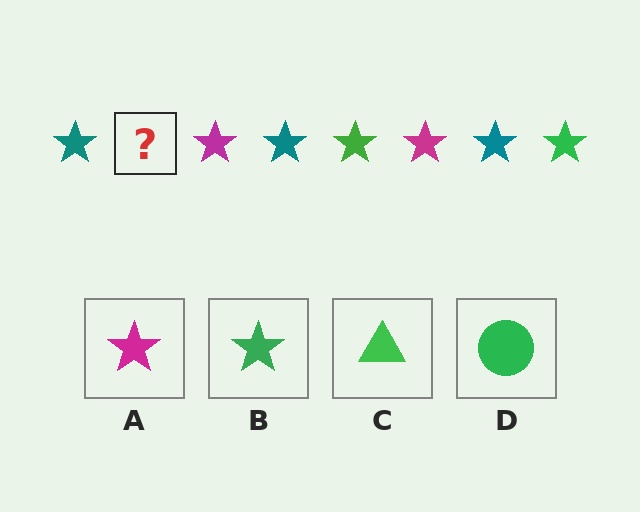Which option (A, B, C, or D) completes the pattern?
B.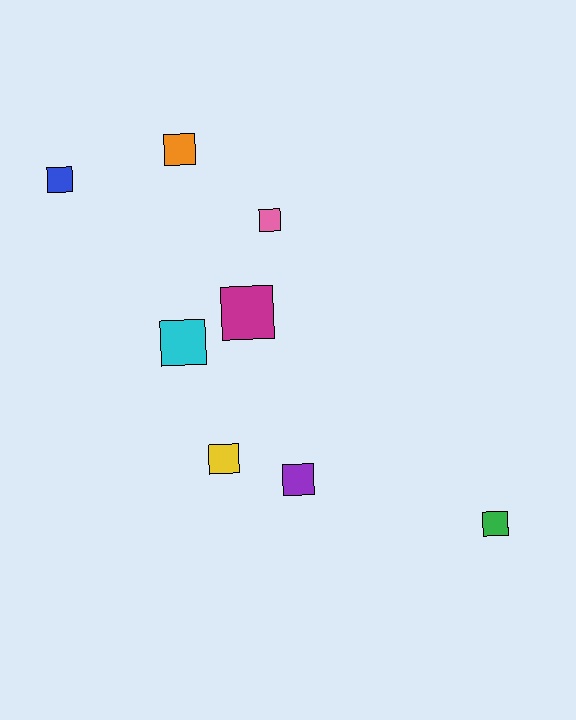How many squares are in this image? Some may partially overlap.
There are 8 squares.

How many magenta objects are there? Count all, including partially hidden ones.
There is 1 magenta object.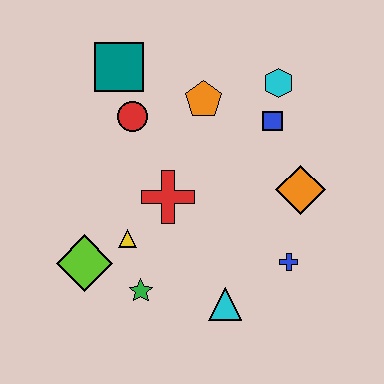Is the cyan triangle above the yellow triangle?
No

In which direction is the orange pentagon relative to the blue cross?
The orange pentagon is above the blue cross.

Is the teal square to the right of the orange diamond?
No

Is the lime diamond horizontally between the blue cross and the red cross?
No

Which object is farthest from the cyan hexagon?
The lime diamond is farthest from the cyan hexagon.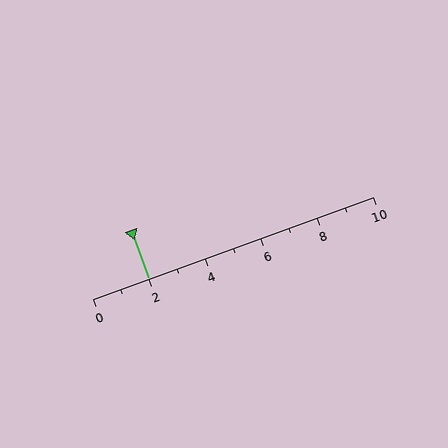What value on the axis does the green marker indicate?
The marker indicates approximately 2.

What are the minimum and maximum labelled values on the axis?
The axis runs from 0 to 10.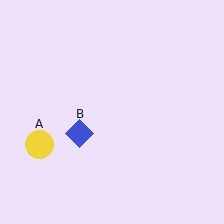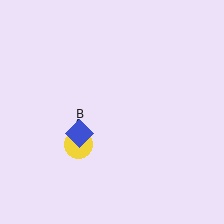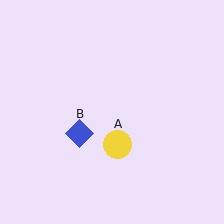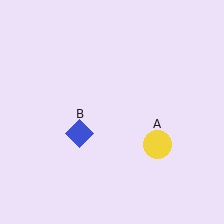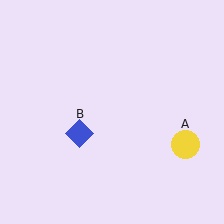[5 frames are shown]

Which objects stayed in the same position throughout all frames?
Blue diamond (object B) remained stationary.